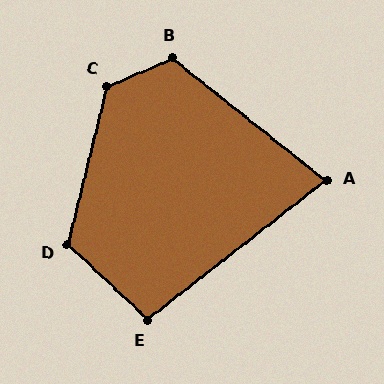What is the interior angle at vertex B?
Approximately 118 degrees (obtuse).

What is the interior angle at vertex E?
Approximately 99 degrees (obtuse).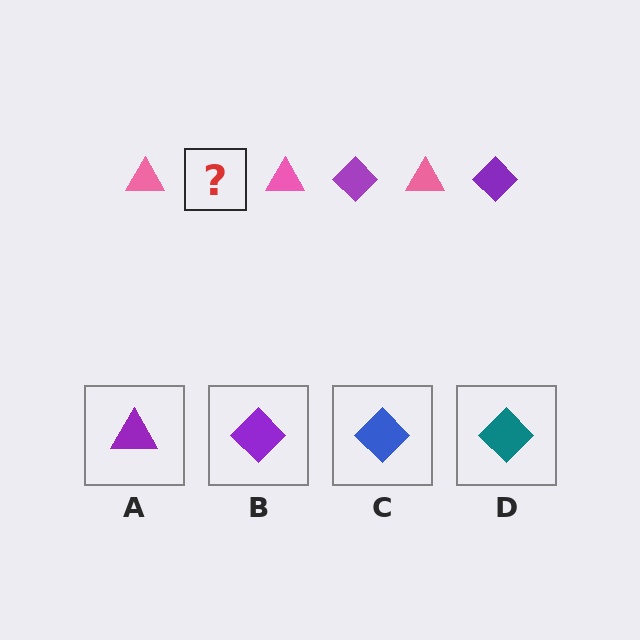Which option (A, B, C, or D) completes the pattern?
B.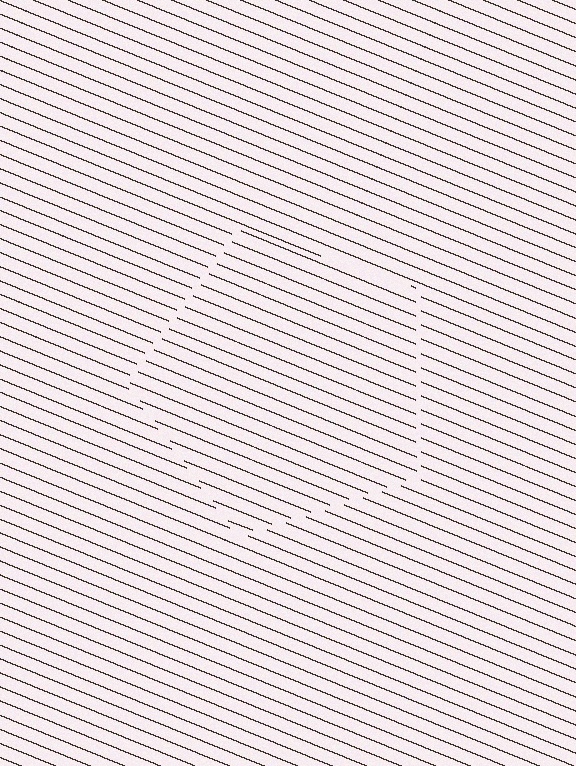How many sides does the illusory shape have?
5 sides — the line-ends trace a pentagon.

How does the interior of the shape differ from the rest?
The interior of the shape contains the same grating, shifted by half a period — the contour is defined by the phase discontinuity where line-ends from the inner and outer gratings abut.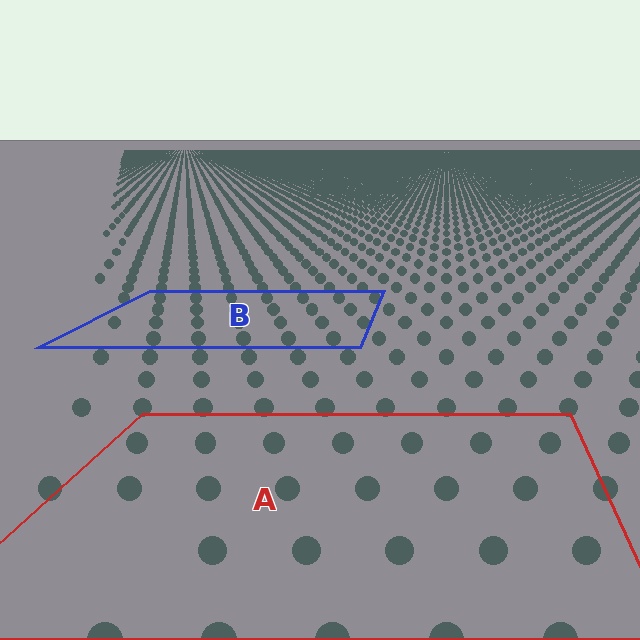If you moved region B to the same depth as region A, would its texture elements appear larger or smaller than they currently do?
They would appear larger. At a closer depth, the same texture elements are projected at a bigger on-screen size.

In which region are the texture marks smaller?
The texture marks are smaller in region B, because it is farther away.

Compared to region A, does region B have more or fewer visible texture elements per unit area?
Region B has more texture elements per unit area — they are packed more densely because it is farther away.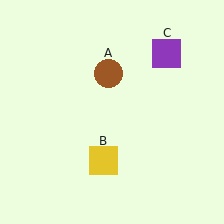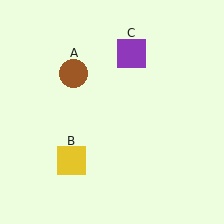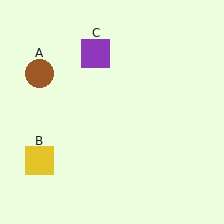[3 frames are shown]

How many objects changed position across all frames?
3 objects changed position: brown circle (object A), yellow square (object B), purple square (object C).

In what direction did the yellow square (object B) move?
The yellow square (object B) moved left.